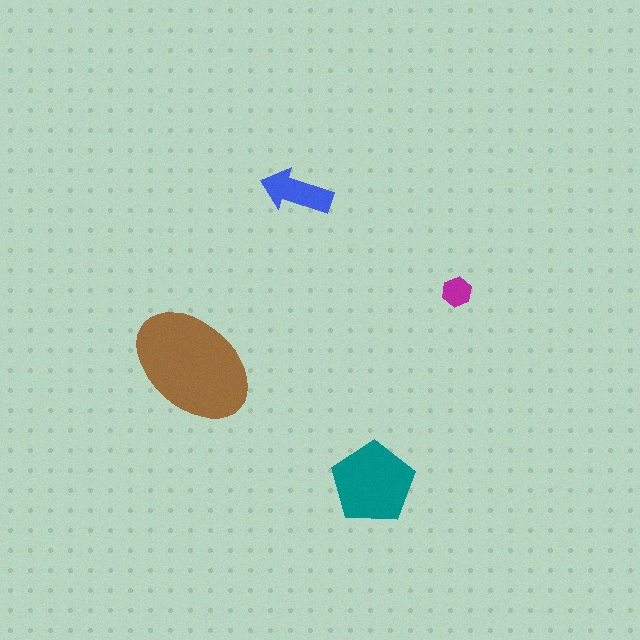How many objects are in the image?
There are 4 objects in the image.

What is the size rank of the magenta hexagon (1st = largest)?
4th.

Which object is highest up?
The blue arrow is topmost.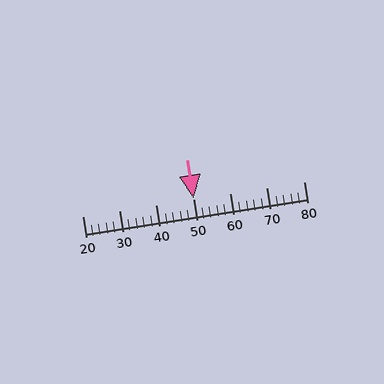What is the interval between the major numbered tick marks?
The major tick marks are spaced 10 units apart.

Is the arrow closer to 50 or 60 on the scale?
The arrow is closer to 50.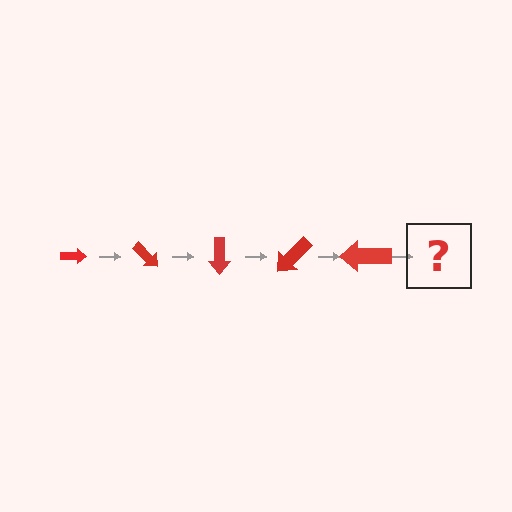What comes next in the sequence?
The next element should be an arrow, larger than the previous one and rotated 225 degrees from the start.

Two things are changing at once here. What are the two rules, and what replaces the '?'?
The two rules are that the arrow grows larger each step and it rotates 45 degrees each step. The '?' should be an arrow, larger than the previous one and rotated 225 degrees from the start.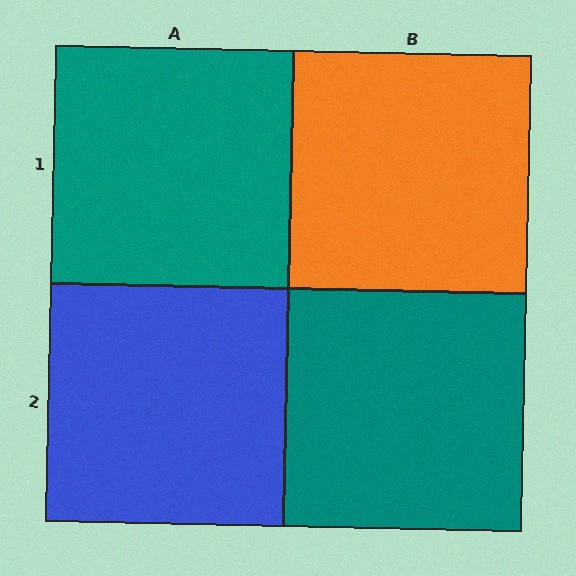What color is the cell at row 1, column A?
Teal.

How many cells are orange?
1 cell is orange.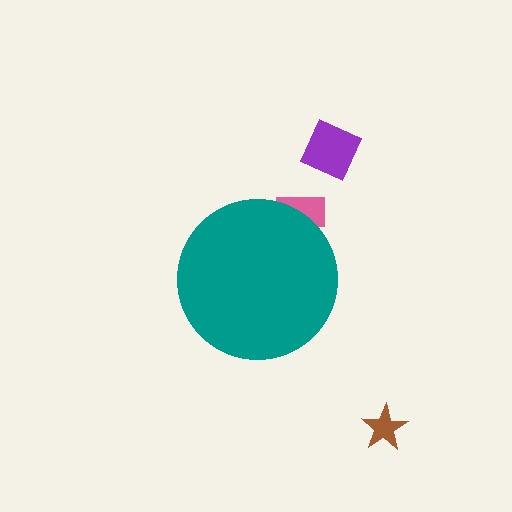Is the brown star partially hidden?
No, the brown star is fully visible.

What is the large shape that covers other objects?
A teal circle.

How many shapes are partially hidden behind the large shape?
1 shape is partially hidden.